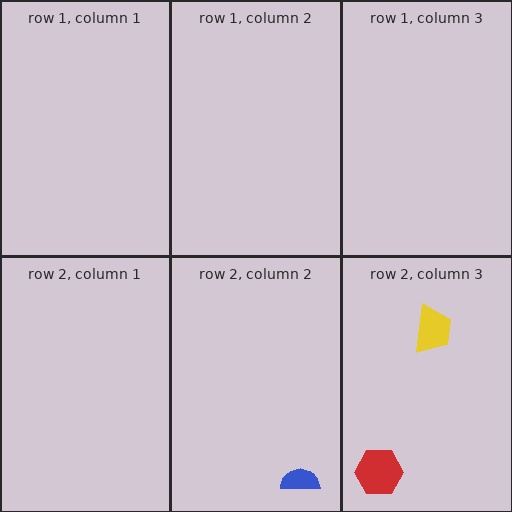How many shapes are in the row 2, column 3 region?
2.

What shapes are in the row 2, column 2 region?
The blue semicircle.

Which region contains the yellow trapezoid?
The row 2, column 3 region.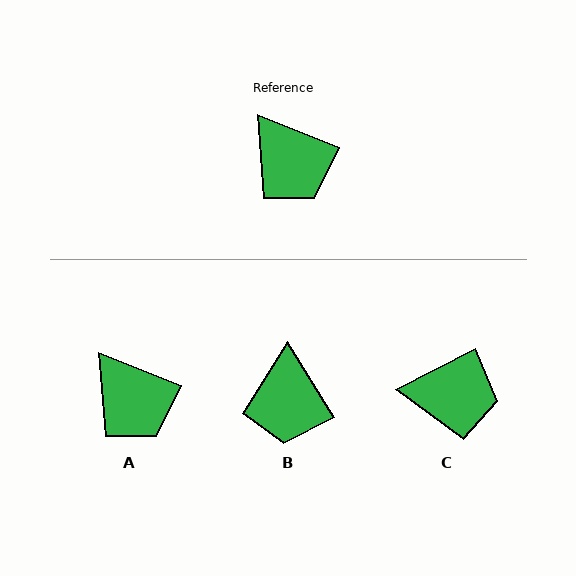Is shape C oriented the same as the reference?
No, it is off by about 49 degrees.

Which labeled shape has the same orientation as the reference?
A.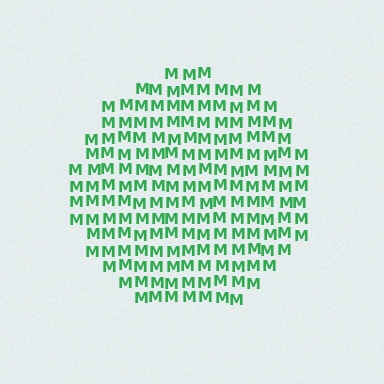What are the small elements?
The small elements are letter M's.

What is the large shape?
The large shape is a circle.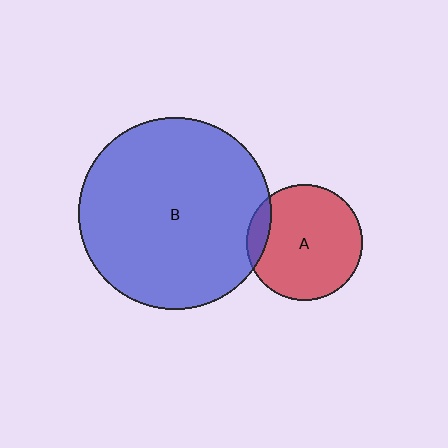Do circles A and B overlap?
Yes.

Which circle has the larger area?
Circle B (blue).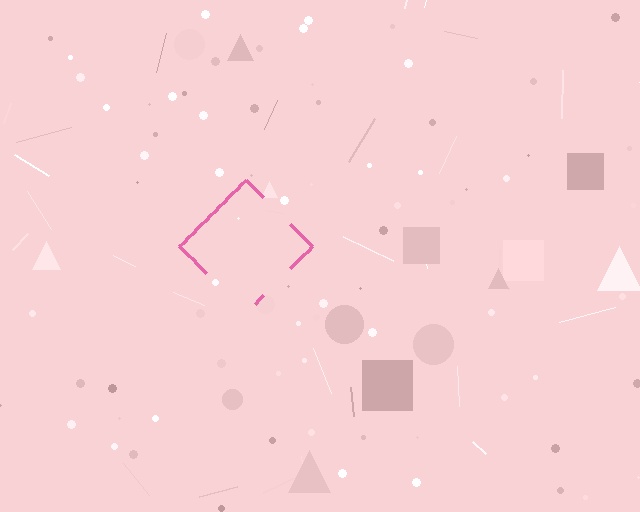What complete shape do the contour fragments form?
The contour fragments form a diamond.